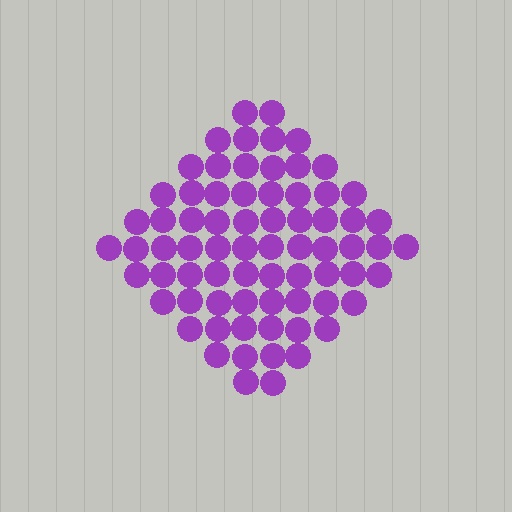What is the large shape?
The large shape is a diamond.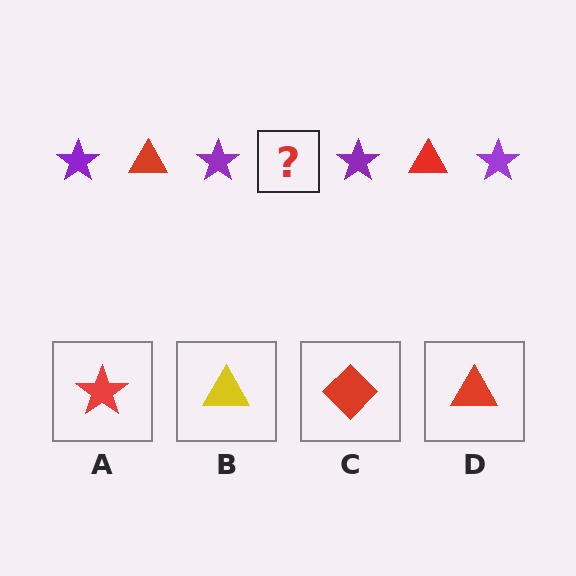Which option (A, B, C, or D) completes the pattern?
D.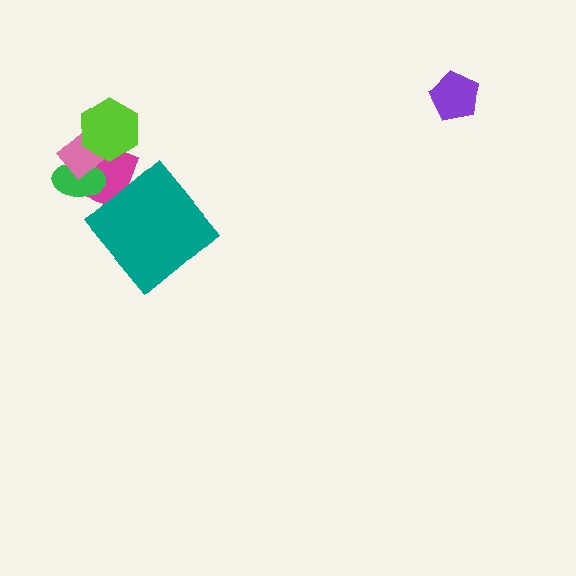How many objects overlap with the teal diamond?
1 object overlaps with the teal diamond.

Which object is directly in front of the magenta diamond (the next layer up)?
The teal diamond is directly in front of the magenta diamond.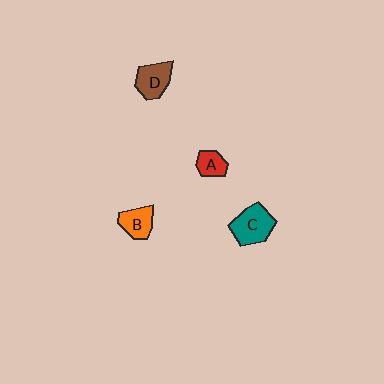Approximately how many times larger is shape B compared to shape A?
Approximately 1.3 times.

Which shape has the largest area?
Shape C (teal).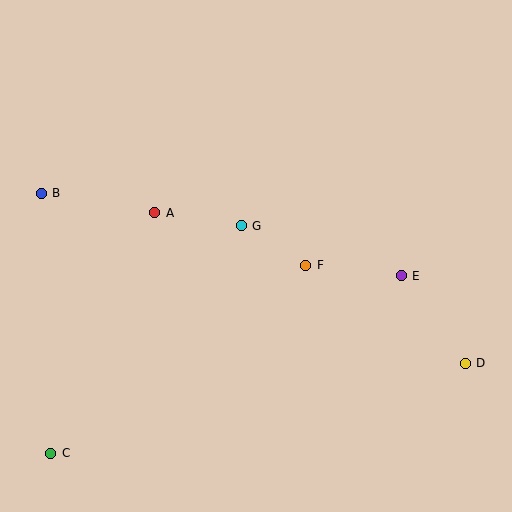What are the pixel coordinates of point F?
Point F is at (306, 265).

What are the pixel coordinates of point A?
Point A is at (155, 213).